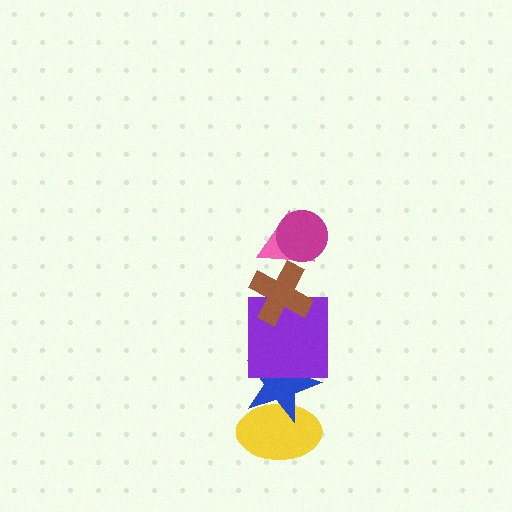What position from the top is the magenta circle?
The magenta circle is 1st from the top.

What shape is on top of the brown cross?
The pink triangle is on top of the brown cross.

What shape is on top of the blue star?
The purple square is on top of the blue star.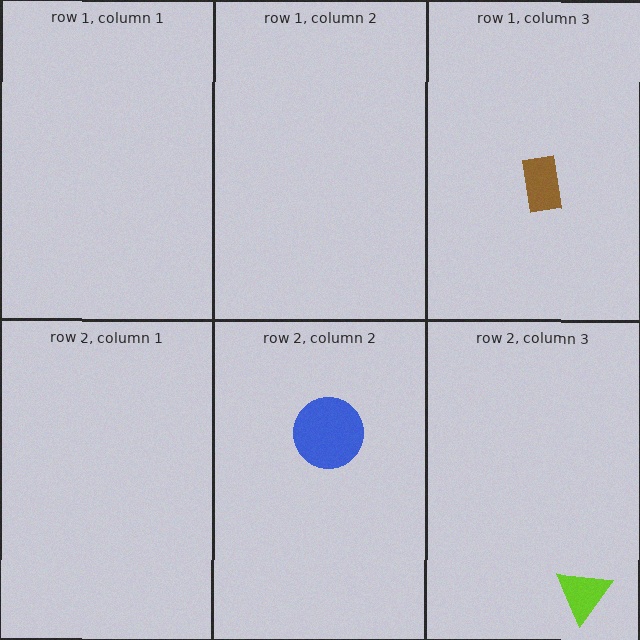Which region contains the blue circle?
The row 2, column 2 region.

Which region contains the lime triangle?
The row 2, column 3 region.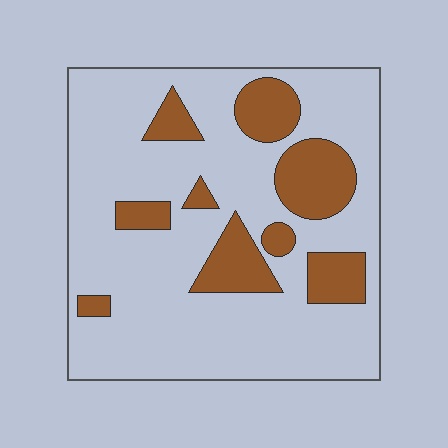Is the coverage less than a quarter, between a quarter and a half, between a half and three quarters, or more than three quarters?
Less than a quarter.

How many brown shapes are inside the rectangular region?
9.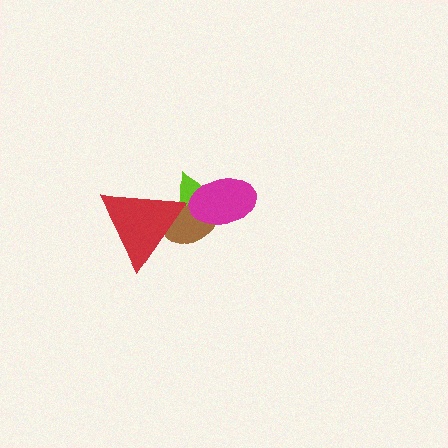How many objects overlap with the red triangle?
2 objects overlap with the red triangle.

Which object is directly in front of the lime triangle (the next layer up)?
The brown ellipse is directly in front of the lime triangle.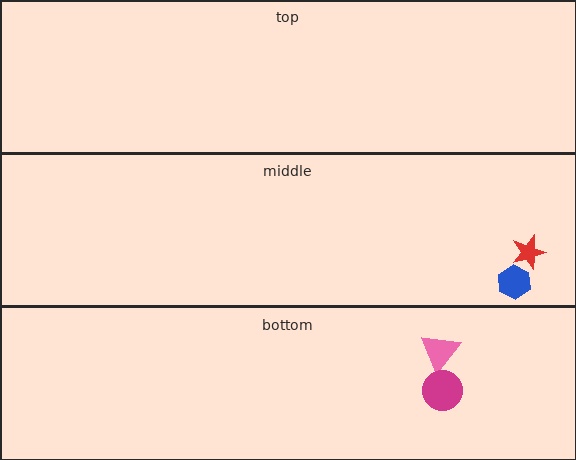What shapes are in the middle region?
The red star, the blue hexagon.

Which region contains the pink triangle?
The bottom region.